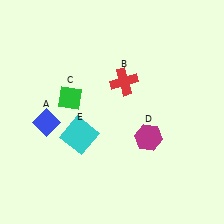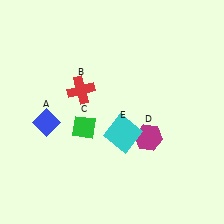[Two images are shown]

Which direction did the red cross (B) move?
The red cross (B) moved left.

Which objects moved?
The objects that moved are: the red cross (B), the green diamond (C), the cyan square (E).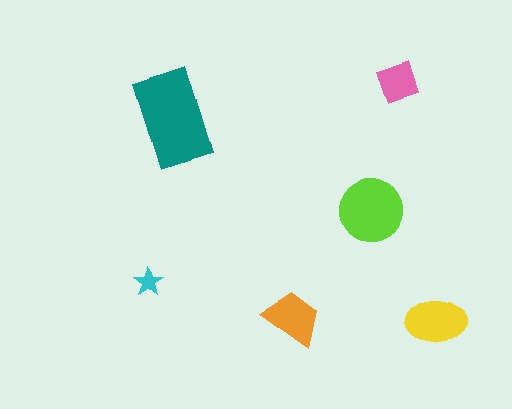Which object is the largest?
The teal rectangle.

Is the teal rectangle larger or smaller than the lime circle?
Larger.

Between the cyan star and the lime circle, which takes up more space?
The lime circle.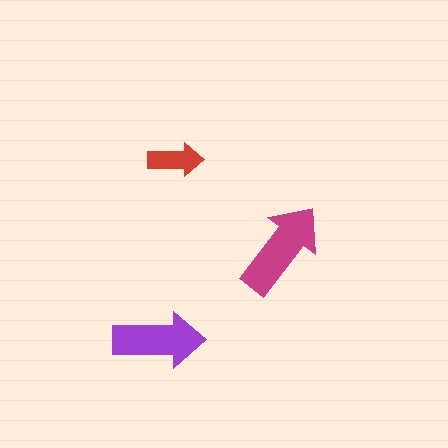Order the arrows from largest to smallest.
the magenta one, the purple one, the red one.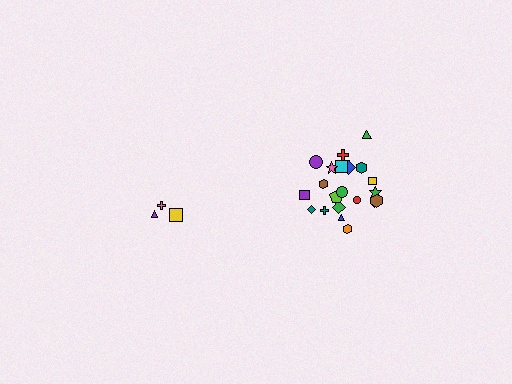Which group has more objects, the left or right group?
The right group.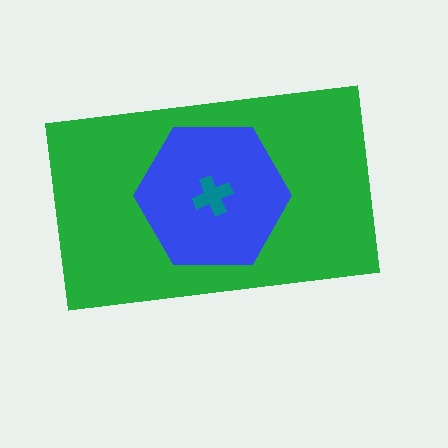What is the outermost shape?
The green rectangle.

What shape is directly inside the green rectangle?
The blue hexagon.